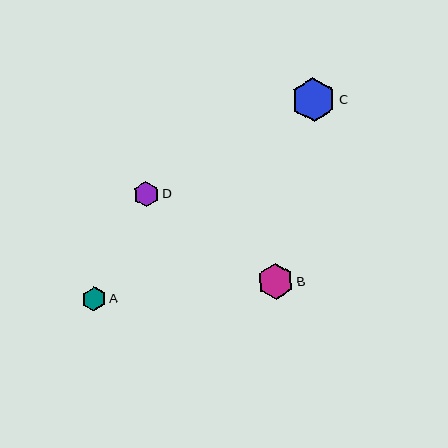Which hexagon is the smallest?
Hexagon A is the smallest with a size of approximately 24 pixels.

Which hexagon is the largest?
Hexagon C is the largest with a size of approximately 44 pixels.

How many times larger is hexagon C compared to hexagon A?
Hexagon C is approximately 1.9 times the size of hexagon A.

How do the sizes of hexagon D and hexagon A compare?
Hexagon D and hexagon A are approximately the same size.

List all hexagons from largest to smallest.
From largest to smallest: C, B, D, A.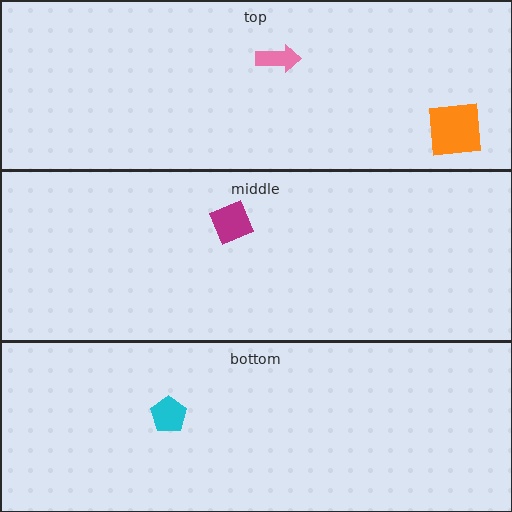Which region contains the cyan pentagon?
The bottom region.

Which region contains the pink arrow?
The top region.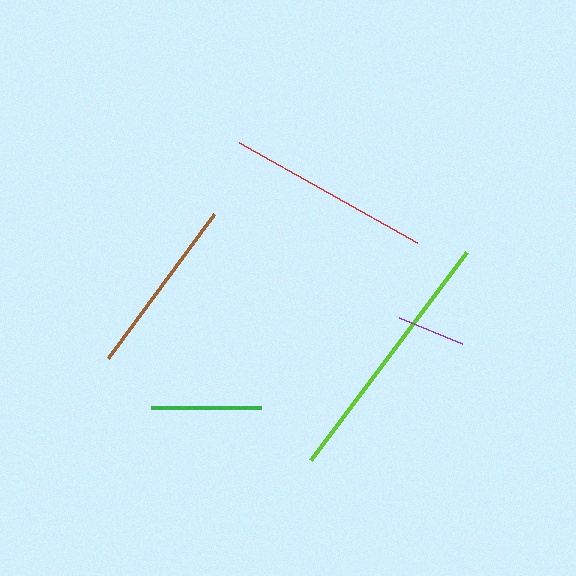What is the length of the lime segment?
The lime segment is approximately 260 pixels long.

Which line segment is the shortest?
The purple line is the shortest at approximately 69 pixels.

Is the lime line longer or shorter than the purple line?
The lime line is longer than the purple line.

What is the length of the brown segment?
The brown segment is approximately 179 pixels long.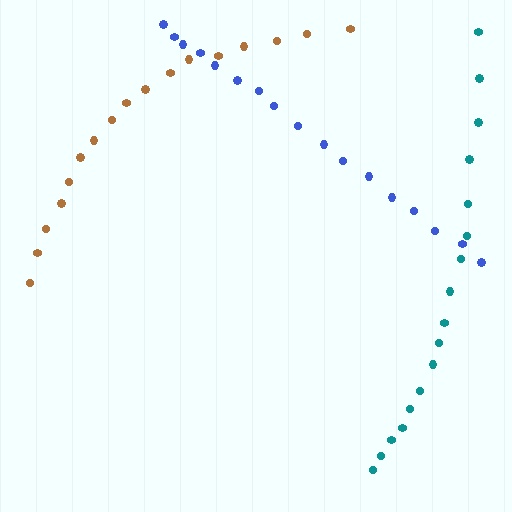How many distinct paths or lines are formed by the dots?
There are 3 distinct paths.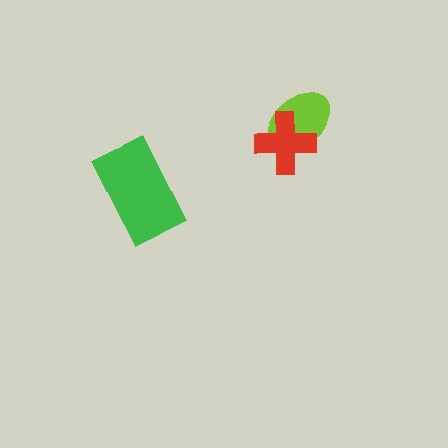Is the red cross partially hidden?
No, no other shape covers it.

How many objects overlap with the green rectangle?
0 objects overlap with the green rectangle.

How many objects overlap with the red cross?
1 object overlaps with the red cross.